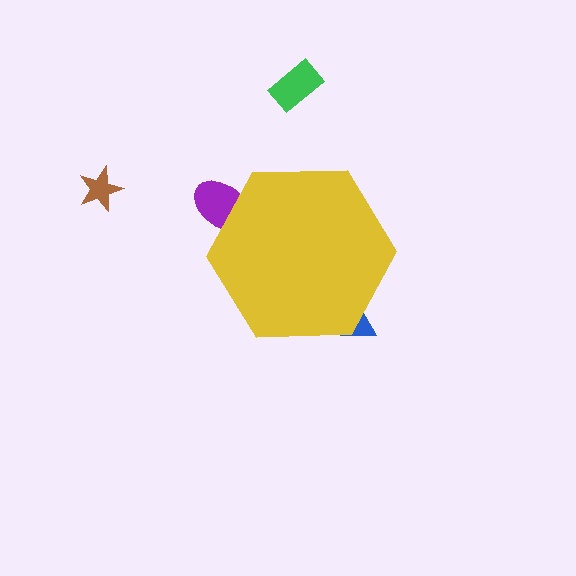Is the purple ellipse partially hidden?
Yes, the purple ellipse is partially hidden behind the yellow hexagon.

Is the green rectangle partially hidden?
No, the green rectangle is fully visible.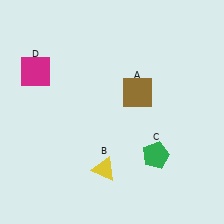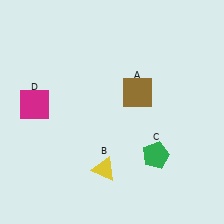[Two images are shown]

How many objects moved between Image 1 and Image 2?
1 object moved between the two images.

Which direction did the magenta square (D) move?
The magenta square (D) moved down.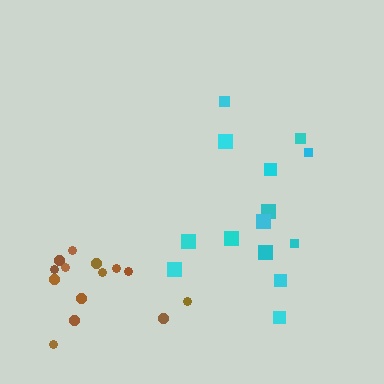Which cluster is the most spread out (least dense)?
Cyan.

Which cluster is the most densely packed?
Brown.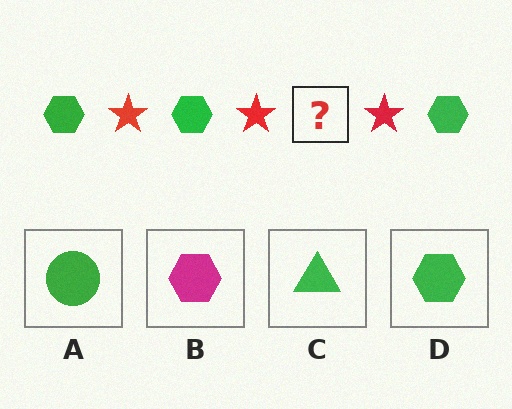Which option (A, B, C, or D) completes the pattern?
D.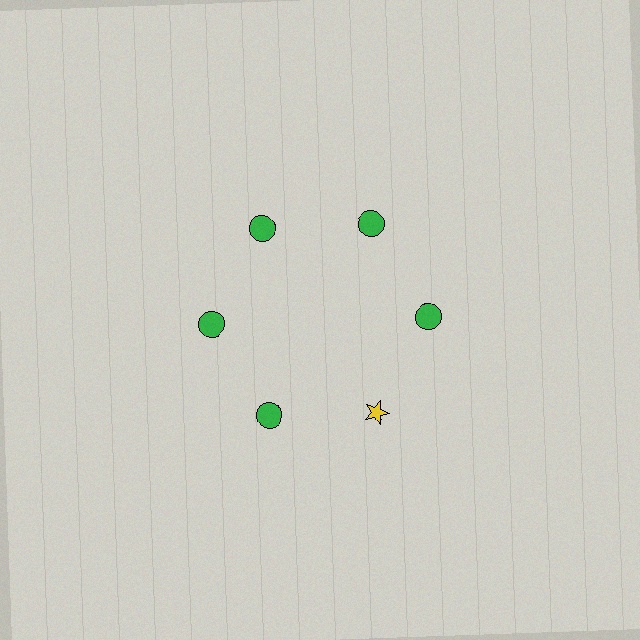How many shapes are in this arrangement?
There are 6 shapes arranged in a ring pattern.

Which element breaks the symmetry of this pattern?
The yellow star at roughly the 5 o'clock position breaks the symmetry. All other shapes are green circles.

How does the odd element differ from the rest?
It differs in both color (yellow instead of green) and shape (star instead of circle).